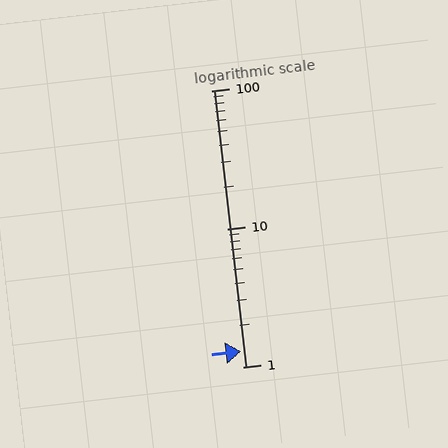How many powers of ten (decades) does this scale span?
The scale spans 2 decades, from 1 to 100.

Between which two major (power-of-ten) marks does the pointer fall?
The pointer is between 1 and 10.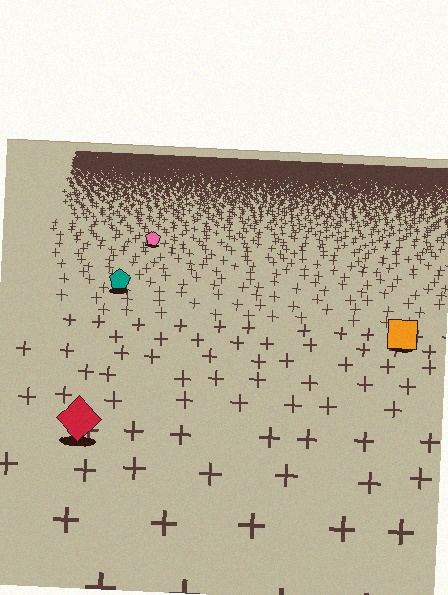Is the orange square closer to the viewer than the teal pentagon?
Yes. The orange square is closer — you can tell from the texture gradient: the ground texture is coarser near it.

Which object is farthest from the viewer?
The pink pentagon is farthest from the viewer. It appears smaller and the ground texture around it is denser.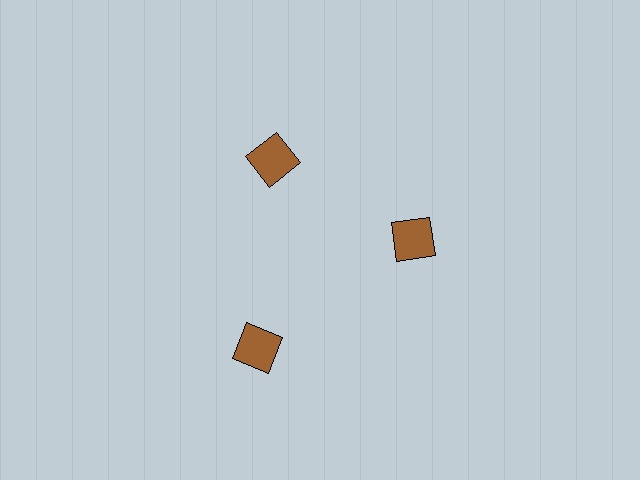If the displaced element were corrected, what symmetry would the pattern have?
It would have 3-fold rotational symmetry — the pattern would map onto itself every 120 degrees.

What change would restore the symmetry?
The symmetry would be restored by moving it inward, back onto the ring so that all 3 squares sit at equal angles and equal distance from the center.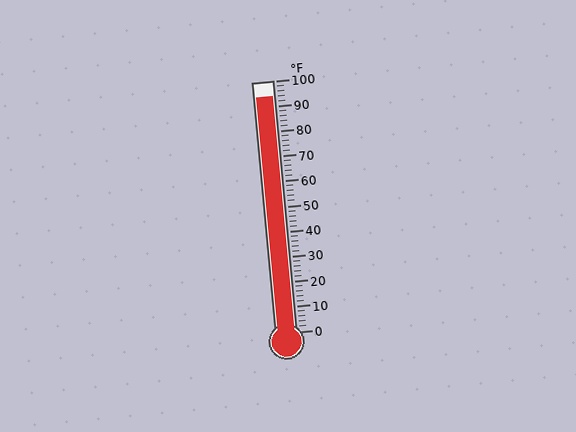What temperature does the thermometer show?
The thermometer shows approximately 94°F.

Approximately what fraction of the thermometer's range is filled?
The thermometer is filled to approximately 95% of its range.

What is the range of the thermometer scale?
The thermometer scale ranges from 0°F to 100°F.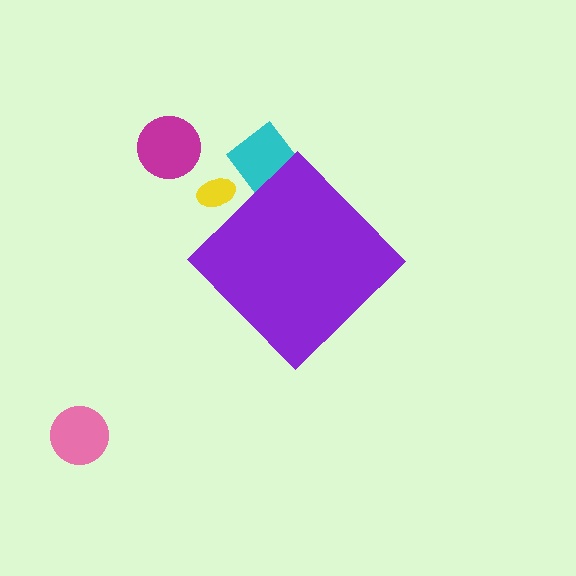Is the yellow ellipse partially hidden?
Yes, the yellow ellipse is partially hidden behind the purple diamond.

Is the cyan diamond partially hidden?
Yes, the cyan diamond is partially hidden behind the purple diamond.